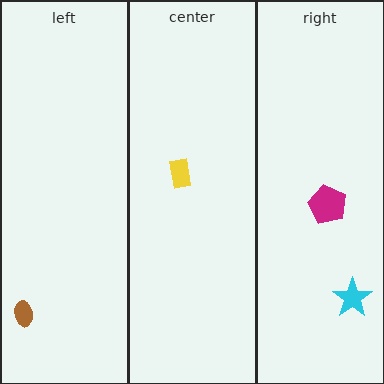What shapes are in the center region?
The yellow rectangle.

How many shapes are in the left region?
1.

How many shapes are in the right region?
2.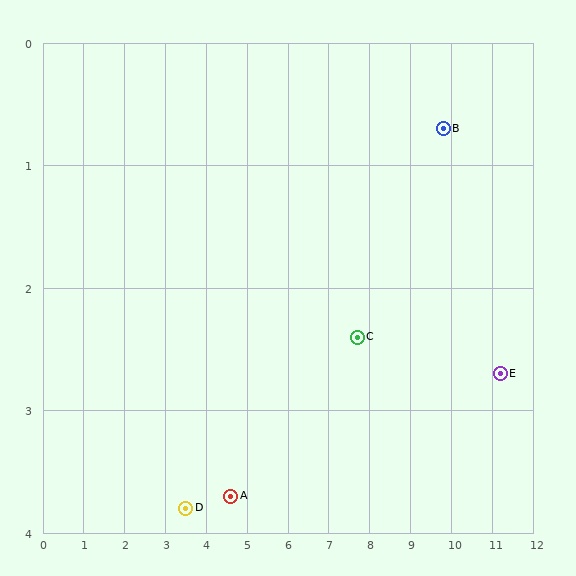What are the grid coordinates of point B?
Point B is at approximately (9.8, 0.7).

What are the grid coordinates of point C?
Point C is at approximately (7.7, 2.4).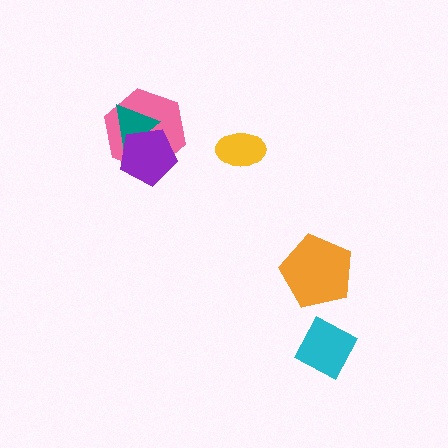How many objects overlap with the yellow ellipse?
0 objects overlap with the yellow ellipse.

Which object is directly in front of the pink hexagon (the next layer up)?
The teal triangle is directly in front of the pink hexagon.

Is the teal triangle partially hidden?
Yes, it is partially covered by another shape.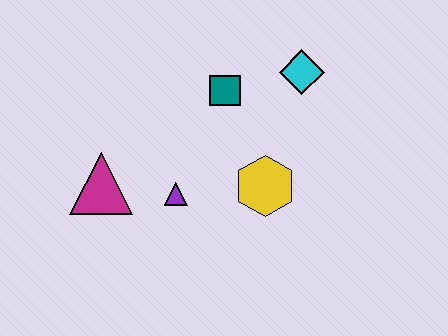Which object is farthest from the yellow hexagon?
The magenta triangle is farthest from the yellow hexagon.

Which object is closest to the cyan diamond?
The teal square is closest to the cyan diamond.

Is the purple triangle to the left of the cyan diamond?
Yes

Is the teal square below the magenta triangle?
No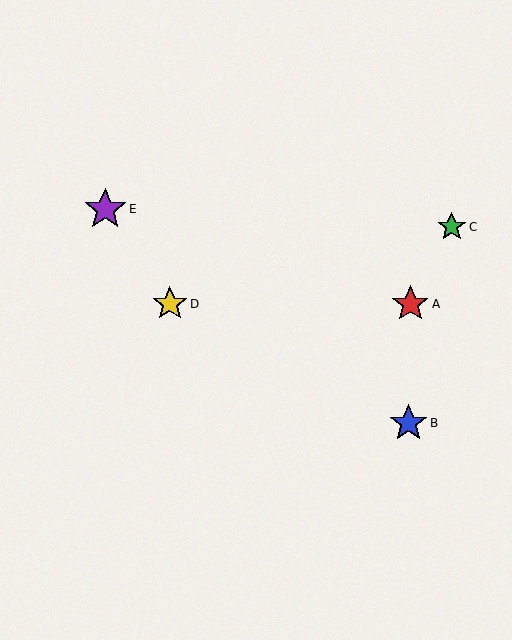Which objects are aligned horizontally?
Objects A, D are aligned horizontally.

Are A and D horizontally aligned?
Yes, both are at y≈304.